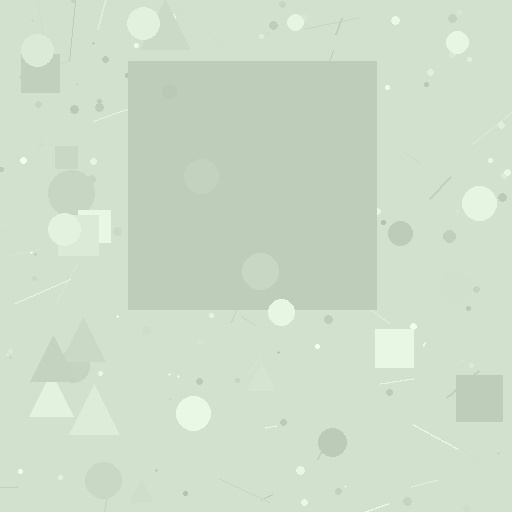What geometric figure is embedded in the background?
A square is embedded in the background.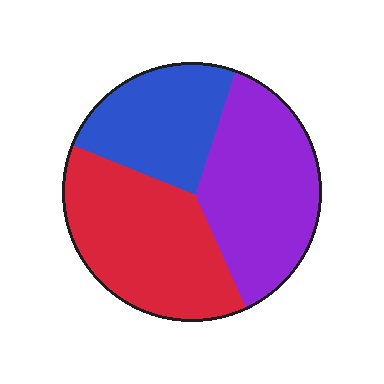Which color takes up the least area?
Blue, at roughly 25%.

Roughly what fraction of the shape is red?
Red takes up about three eighths (3/8) of the shape.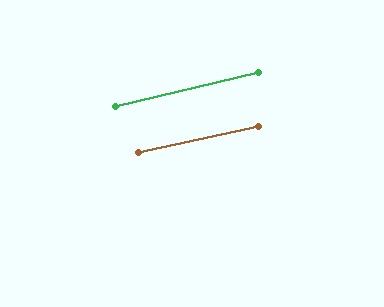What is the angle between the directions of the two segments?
Approximately 1 degree.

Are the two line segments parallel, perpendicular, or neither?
Parallel — their directions differ by only 0.8°.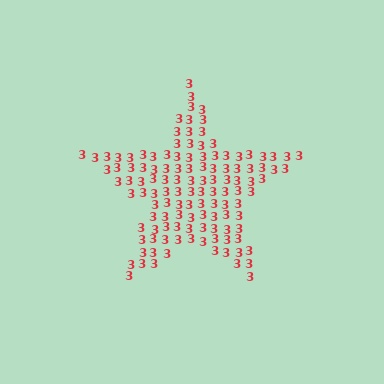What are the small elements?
The small elements are digit 3's.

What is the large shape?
The large shape is a star.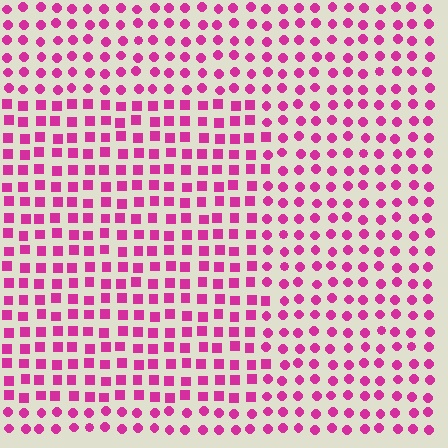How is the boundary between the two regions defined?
The boundary is defined by a change in element shape: squares inside vs. circles outside. All elements share the same color and spacing.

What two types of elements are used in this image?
The image uses squares inside the rectangle region and circles outside it.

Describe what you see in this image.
The image is filled with small magenta elements arranged in a uniform grid. A rectangle-shaped region contains squares, while the surrounding area contains circles. The boundary is defined purely by the change in element shape.